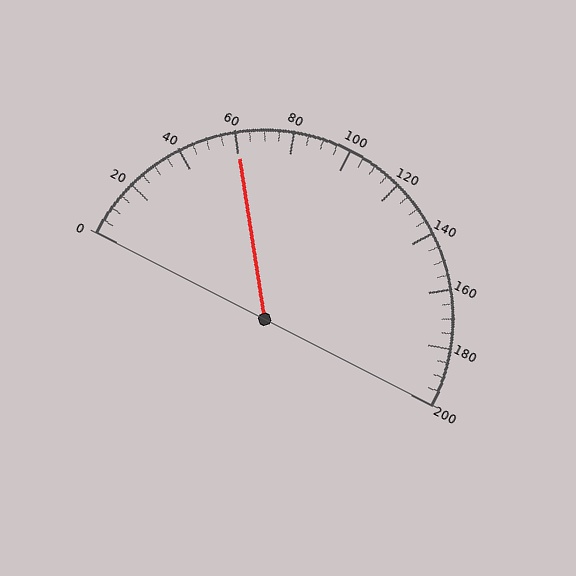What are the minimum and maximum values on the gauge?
The gauge ranges from 0 to 200.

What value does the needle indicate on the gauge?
The needle indicates approximately 60.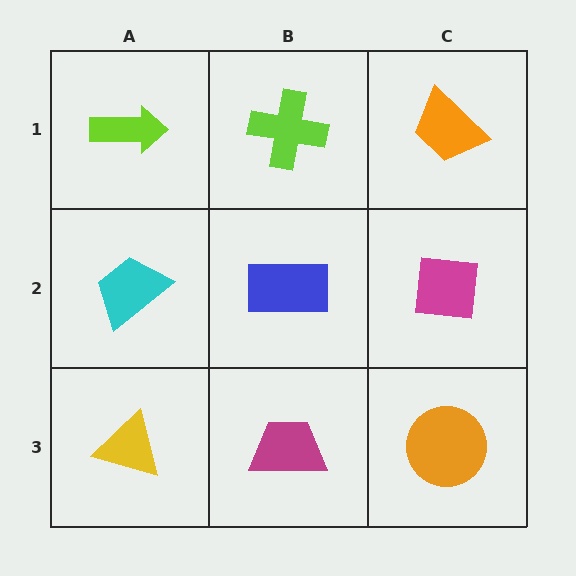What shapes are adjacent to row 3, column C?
A magenta square (row 2, column C), a magenta trapezoid (row 3, column B).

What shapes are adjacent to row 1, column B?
A blue rectangle (row 2, column B), a lime arrow (row 1, column A), an orange trapezoid (row 1, column C).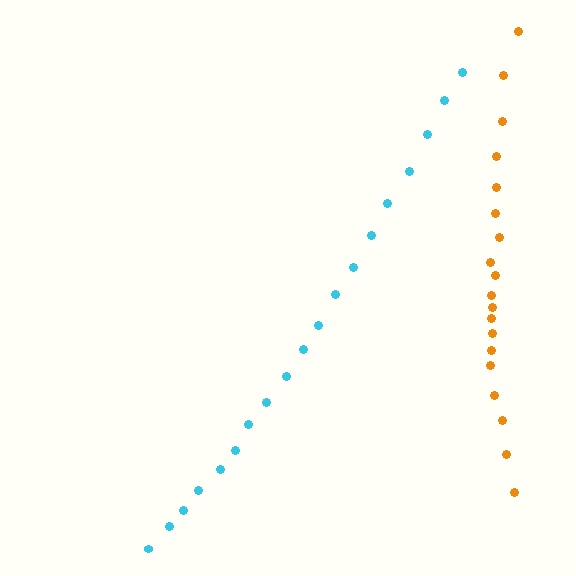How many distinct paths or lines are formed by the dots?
There are 2 distinct paths.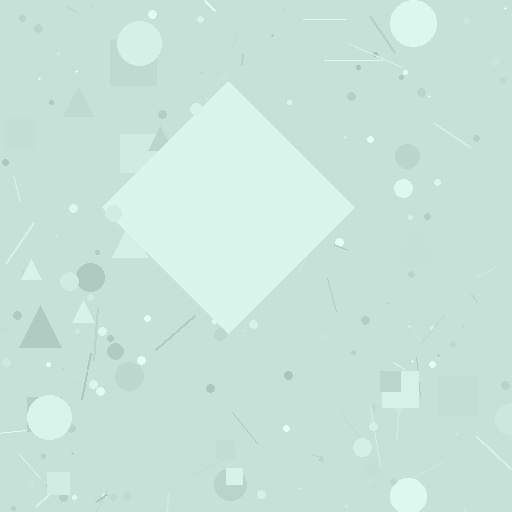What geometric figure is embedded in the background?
A diamond is embedded in the background.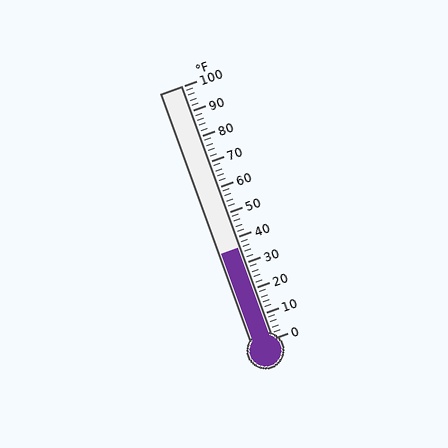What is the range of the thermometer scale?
The thermometer scale ranges from 0°F to 100°F.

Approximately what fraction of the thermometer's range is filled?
The thermometer is filled to approximately 35% of its range.